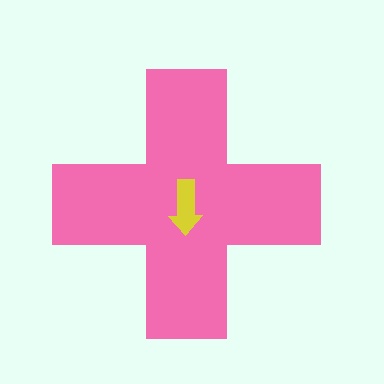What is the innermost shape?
The yellow arrow.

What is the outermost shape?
The pink cross.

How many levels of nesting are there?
2.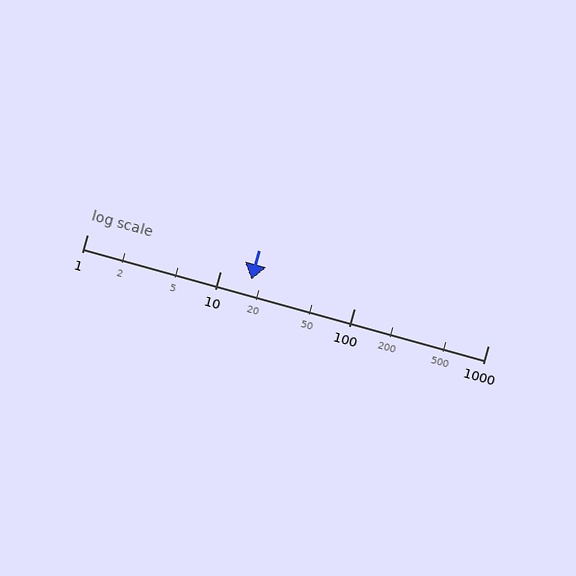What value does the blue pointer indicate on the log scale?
The pointer indicates approximately 17.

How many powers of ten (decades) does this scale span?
The scale spans 3 decades, from 1 to 1000.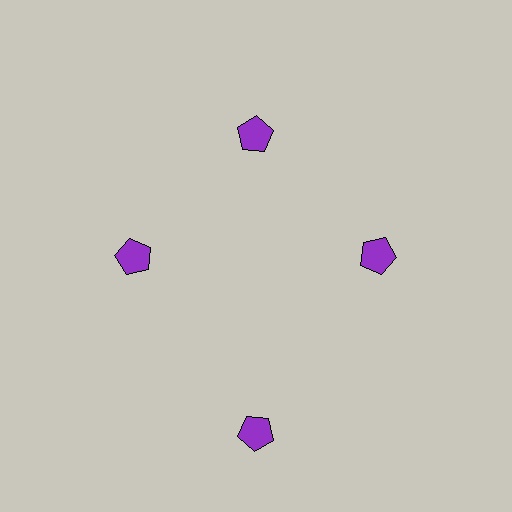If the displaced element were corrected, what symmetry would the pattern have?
It would have 4-fold rotational symmetry — the pattern would map onto itself every 90 degrees.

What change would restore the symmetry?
The symmetry would be restored by moving it inward, back onto the ring so that all 4 pentagons sit at equal angles and equal distance from the center.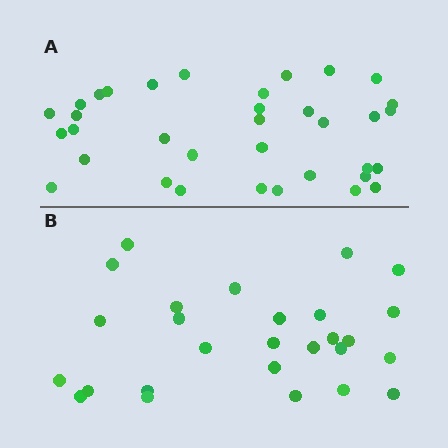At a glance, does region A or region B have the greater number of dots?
Region A (the top region) has more dots.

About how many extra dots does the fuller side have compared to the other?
Region A has roughly 8 or so more dots than region B.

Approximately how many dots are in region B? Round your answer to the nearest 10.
About 30 dots. (The exact count is 27, which rounds to 30.)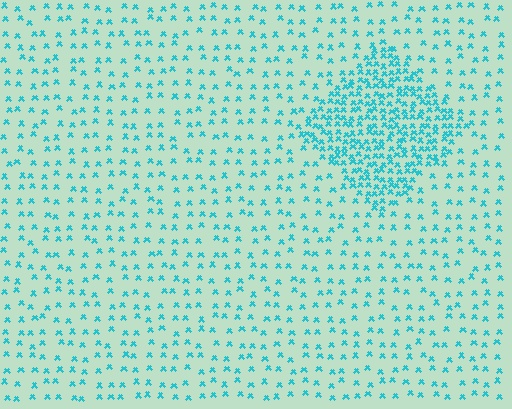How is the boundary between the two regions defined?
The boundary is defined by a change in element density (approximately 2.9x ratio). All elements are the same color, size, and shape.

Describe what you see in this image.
The image contains small cyan elements arranged at two different densities. A diamond-shaped region is visible where the elements are more densely packed than the surrounding area.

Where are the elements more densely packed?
The elements are more densely packed inside the diamond boundary.